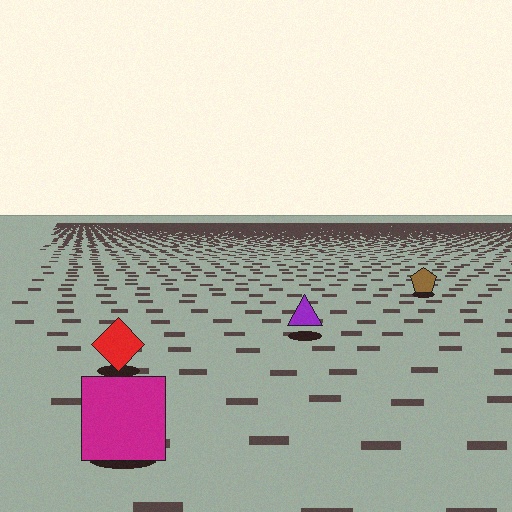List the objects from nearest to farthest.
From nearest to farthest: the magenta square, the red diamond, the purple triangle, the brown pentagon.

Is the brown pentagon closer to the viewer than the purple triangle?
No. The purple triangle is closer — you can tell from the texture gradient: the ground texture is coarser near it.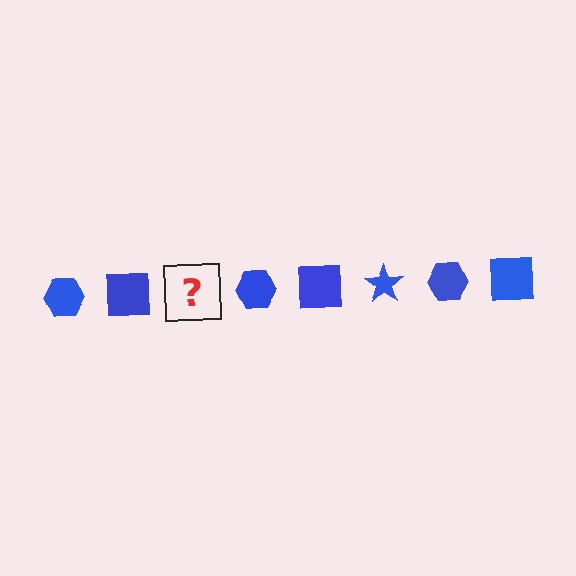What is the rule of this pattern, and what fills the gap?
The rule is that the pattern cycles through hexagon, square, star shapes in blue. The gap should be filled with a blue star.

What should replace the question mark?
The question mark should be replaced with a blue star.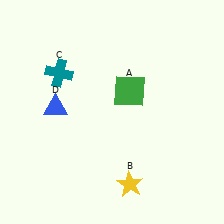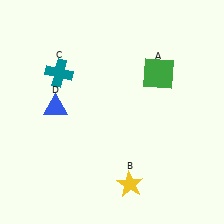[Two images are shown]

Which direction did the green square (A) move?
The green square (A) moved right.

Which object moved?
The green square (A) moved right.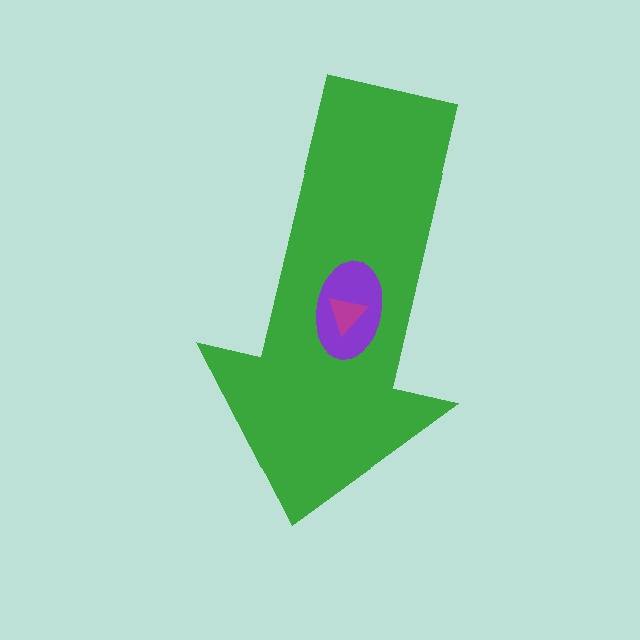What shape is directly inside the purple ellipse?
The magenta triangle.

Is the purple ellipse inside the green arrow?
Yes.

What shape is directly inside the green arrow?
The purple ellipse.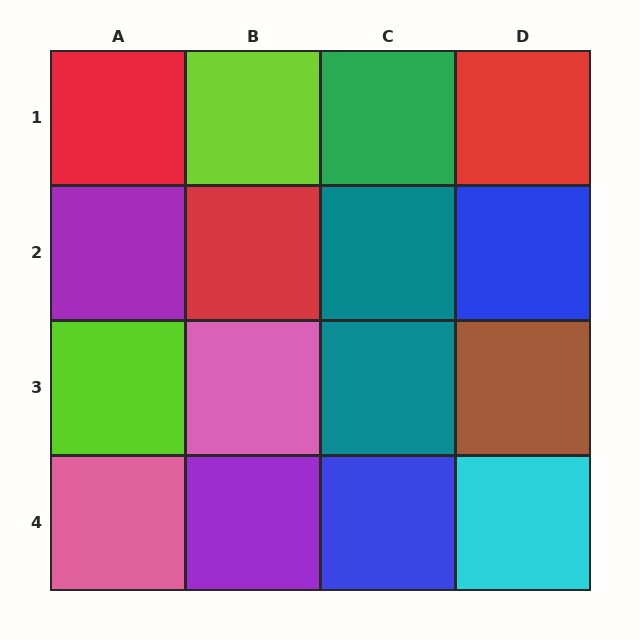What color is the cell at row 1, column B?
Lime.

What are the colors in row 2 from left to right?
Purple, red, teal, blue.